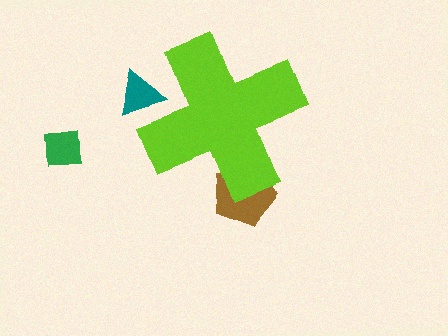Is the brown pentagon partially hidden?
Yes, the brown pentagon is partially hidden behind the lime cross.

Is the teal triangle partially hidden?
Yes, the teal triangle is partially hidden behind the lime cross.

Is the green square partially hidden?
No, the green square is fully visible.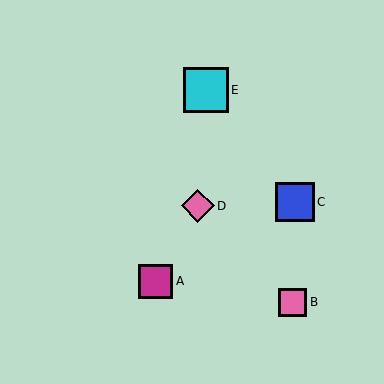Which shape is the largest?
The cyan square (labeled E) is the largest.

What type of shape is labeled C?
Shape C is a blue square.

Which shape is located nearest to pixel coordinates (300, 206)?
The blue square (labeled C) at (295, 202) is nearest to that location.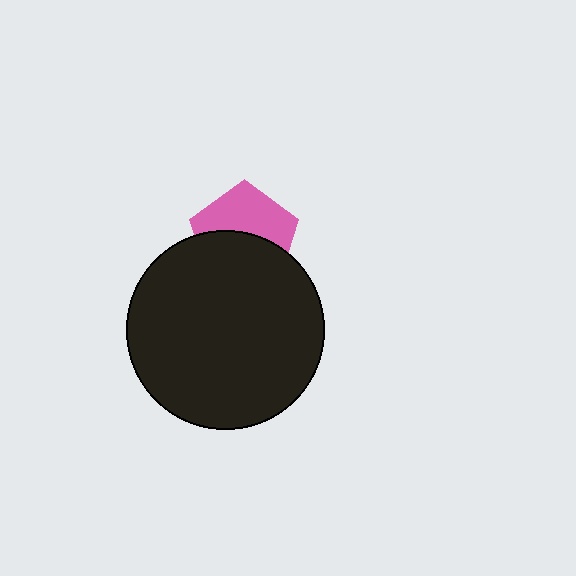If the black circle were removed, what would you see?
You would see the complete pink pentagon.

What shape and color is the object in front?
The object in front is a black circle.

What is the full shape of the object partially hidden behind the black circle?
The partially hidden object is a pink pentagon.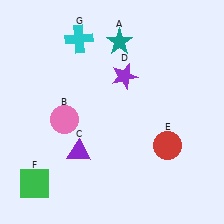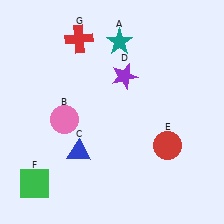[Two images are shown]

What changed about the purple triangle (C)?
In Image 1, C is purple. In Image 2, it changed to blue.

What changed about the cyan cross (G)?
In Image 1, G is cyan. In Image 2, it changed to red.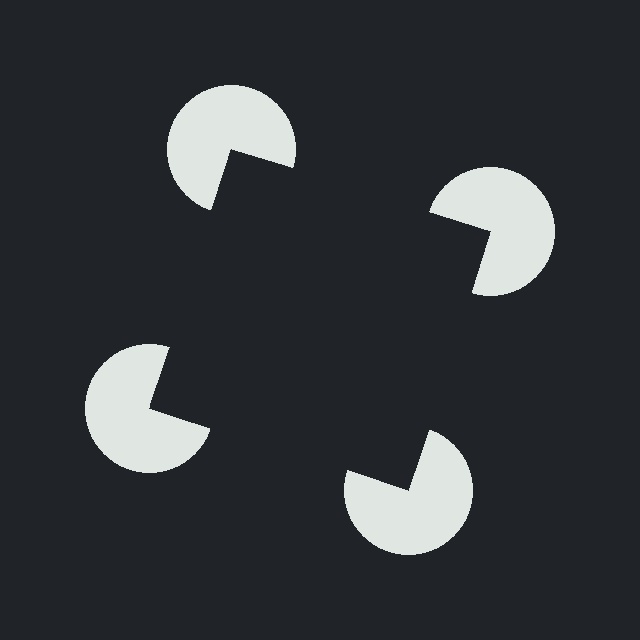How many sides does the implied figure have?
4 sides.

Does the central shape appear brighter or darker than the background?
It typically appears slightly darker than the background, even though no actual brightness change is drawn.